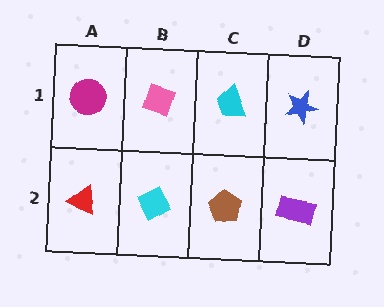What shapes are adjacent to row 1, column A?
A red triangle (row 2, column A), a pink diamond (row 1, column B).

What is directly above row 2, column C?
A cyan trapezoid.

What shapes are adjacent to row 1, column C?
A brown pentagon (row 2, column C), a pink diamond (row 1, column B), a blue star (row 1, column D).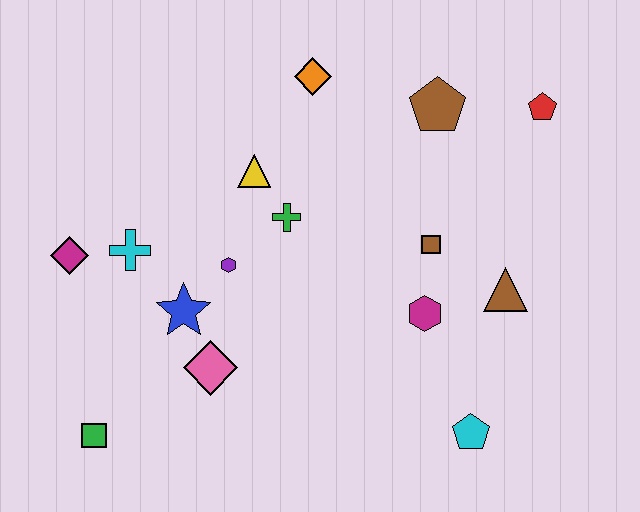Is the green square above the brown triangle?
No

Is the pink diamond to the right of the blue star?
Yes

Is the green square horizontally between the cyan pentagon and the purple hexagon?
No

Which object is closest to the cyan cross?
The magenta diamond is closest to the cyan cross.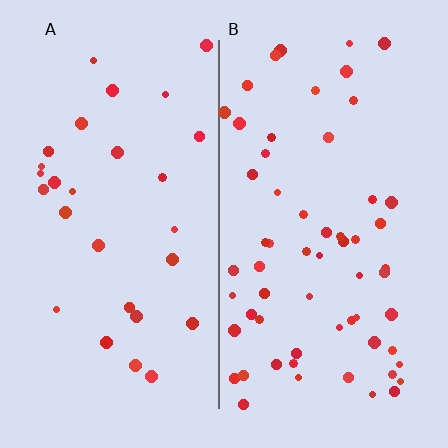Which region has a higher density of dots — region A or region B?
B (the right).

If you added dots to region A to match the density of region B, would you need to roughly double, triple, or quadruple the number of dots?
Approximately double.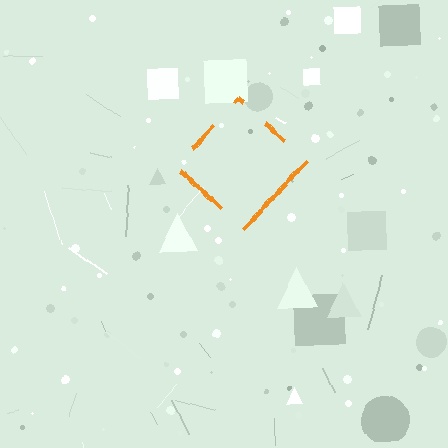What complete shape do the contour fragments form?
The contour fragments form a diamond.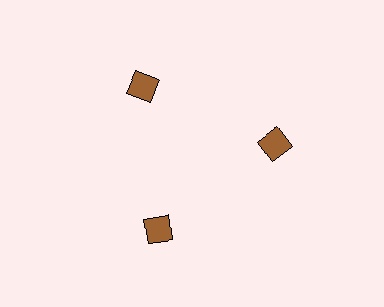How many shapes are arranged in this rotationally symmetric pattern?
There are 3 shapes, arranged in 3 groups of 1.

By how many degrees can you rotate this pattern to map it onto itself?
The pattern maps onto itself every 120 degrees of rotation.